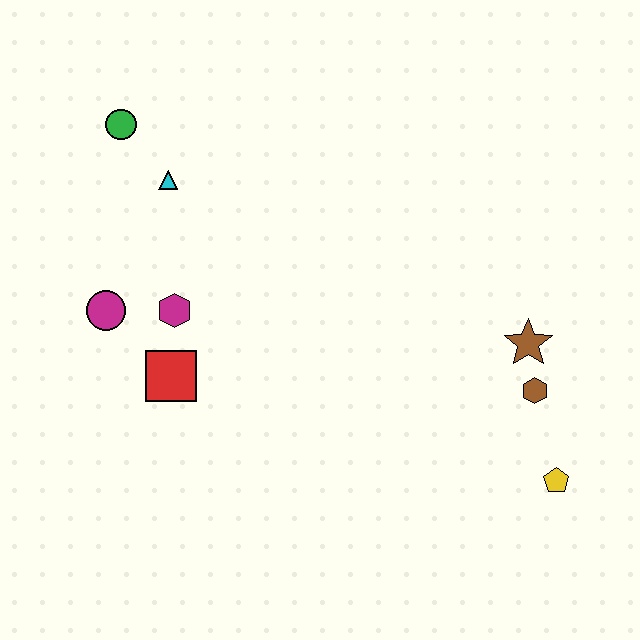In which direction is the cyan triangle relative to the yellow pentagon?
The cyan triangle is to the left of the yellow pentagon.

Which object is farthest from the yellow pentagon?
The green circle is farthest from the yellow pentagon.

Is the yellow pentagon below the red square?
Yes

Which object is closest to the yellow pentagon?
The brown hexagon is closest to the yellow pentagon.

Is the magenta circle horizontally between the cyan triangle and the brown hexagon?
No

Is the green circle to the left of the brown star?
Yes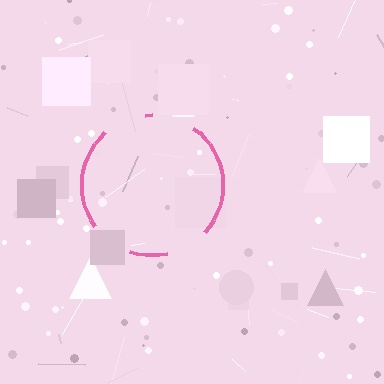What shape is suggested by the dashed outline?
The dashed outline suggests a circle.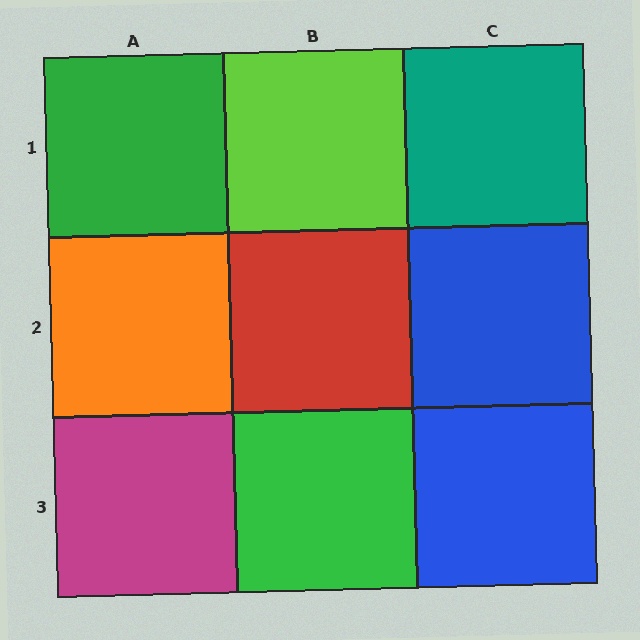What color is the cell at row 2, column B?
Red.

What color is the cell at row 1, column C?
Teal.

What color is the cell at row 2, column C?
Blue.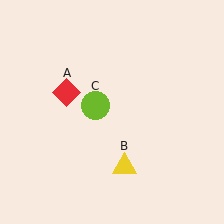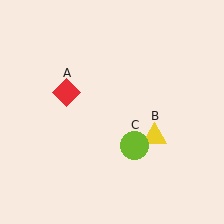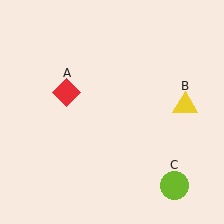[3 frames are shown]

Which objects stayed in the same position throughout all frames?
Red diamond (object A) remained stationary.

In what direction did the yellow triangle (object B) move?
The yellow triangle (object B) moved up and to the right.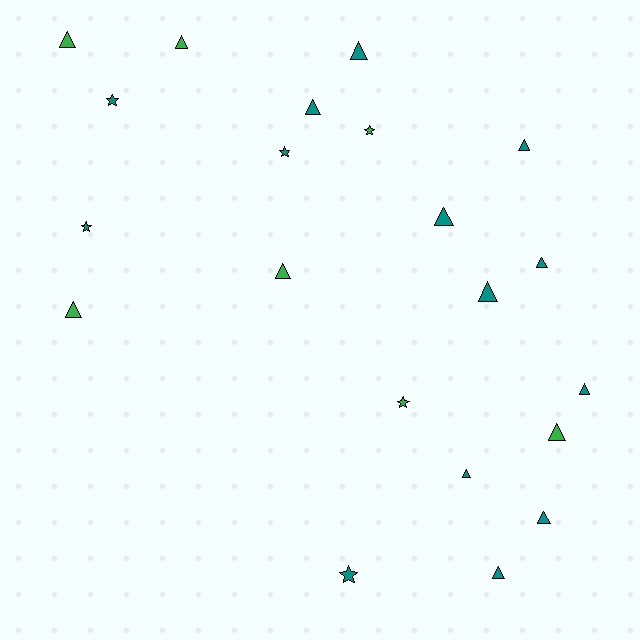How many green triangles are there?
There are 5 green triangles.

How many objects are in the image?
There are 21 objects.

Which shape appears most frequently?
Triangle, with 15 objects.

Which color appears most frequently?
Teal, with 14 objects.